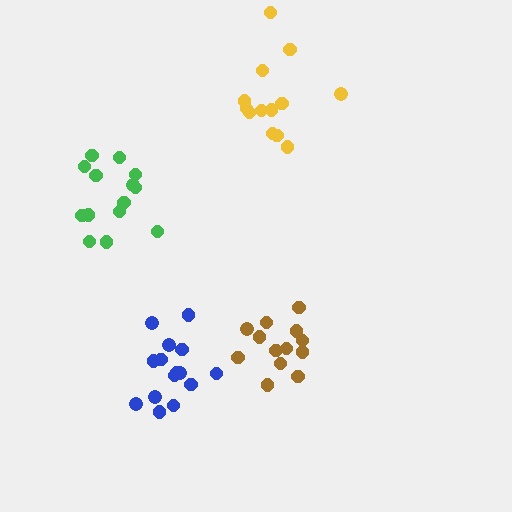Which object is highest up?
The yellow cluster is topmost.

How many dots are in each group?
Group 1: 13 dots, Group 2: 13 dots, Group 3: 15 dots, Group 4: 14 dots (55 total).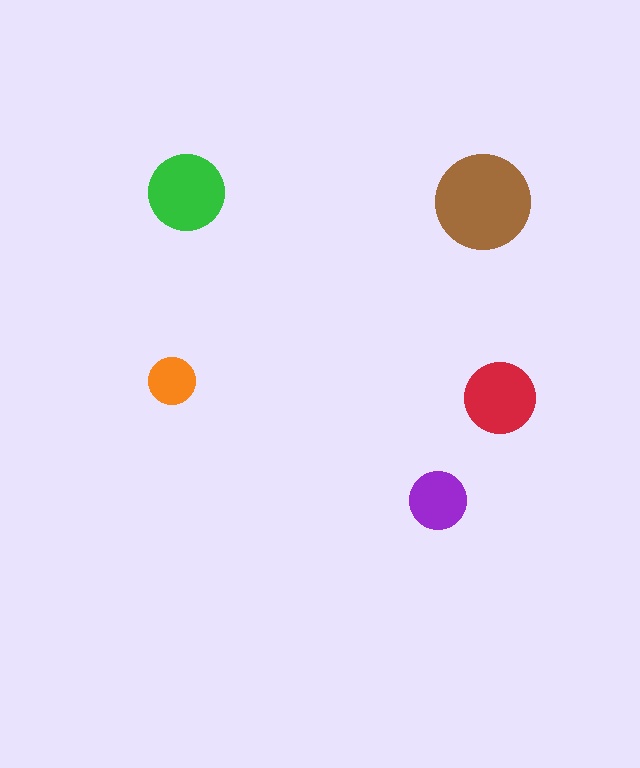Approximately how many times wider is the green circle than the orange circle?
About 1.5 times wider.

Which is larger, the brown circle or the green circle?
The brown one.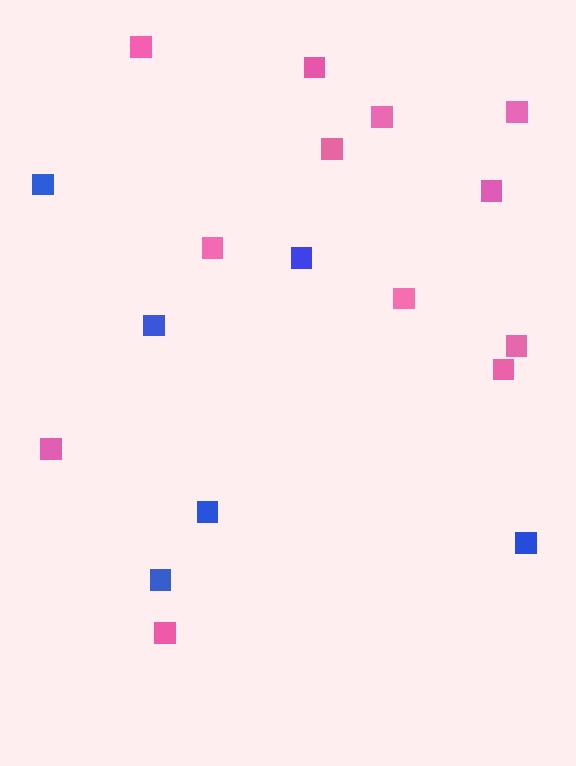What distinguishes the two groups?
There are 2 groups: one group of pink squares (12) and one group of blue squares (6).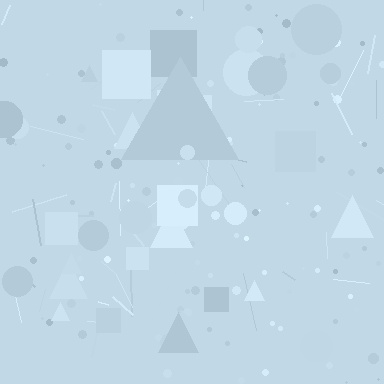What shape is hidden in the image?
A triangle is hidden in the image.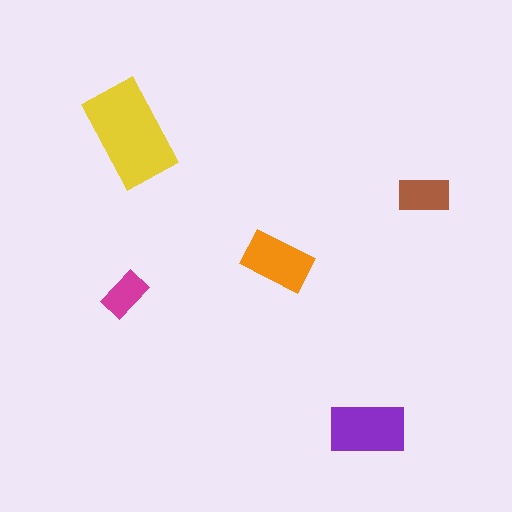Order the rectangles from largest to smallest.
the yellow one, the purple one, the orange one, the brown one, the magenta one.